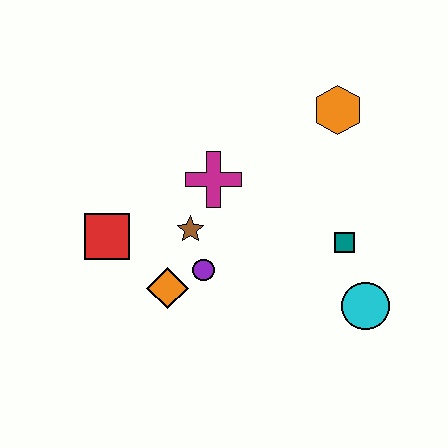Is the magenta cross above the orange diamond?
Yes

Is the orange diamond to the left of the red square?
No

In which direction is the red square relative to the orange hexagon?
The red square is to the left of the orange hexagon.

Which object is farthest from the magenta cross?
The cyan circle is farthest from the magenta cross.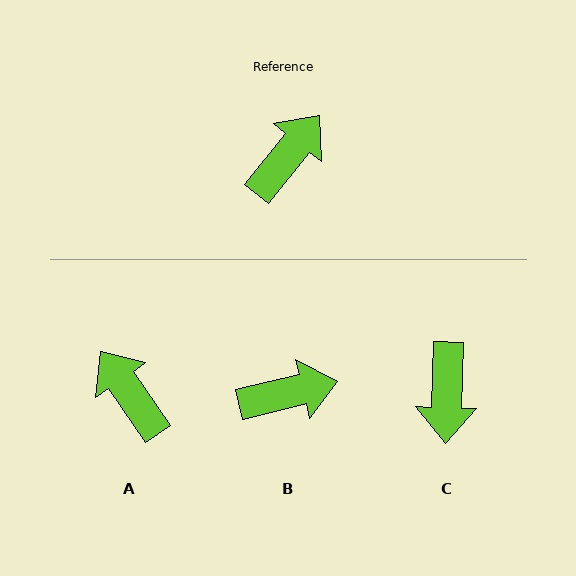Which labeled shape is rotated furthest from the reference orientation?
C, about 143 degrees away.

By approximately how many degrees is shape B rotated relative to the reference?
Approximately 38 degrees clockwise.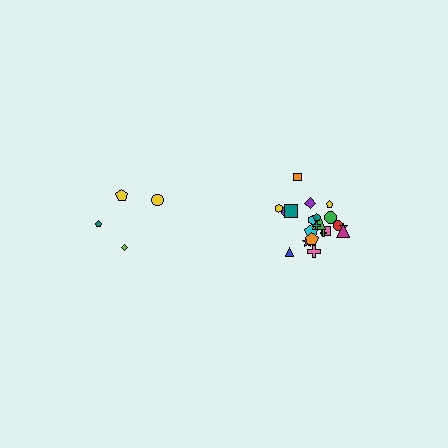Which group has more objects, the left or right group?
The right group.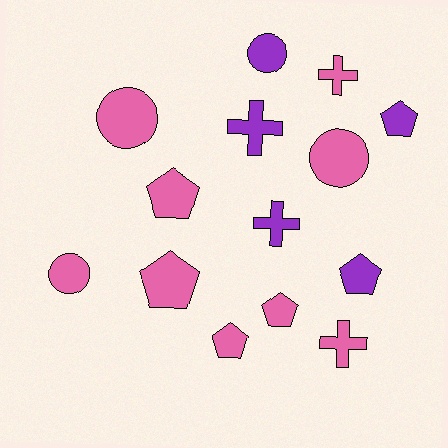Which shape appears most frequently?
Pentagon, with 6 objects.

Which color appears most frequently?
Pink, with 9 objects.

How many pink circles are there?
There are 3 pink circles.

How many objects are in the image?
There are 14 objects.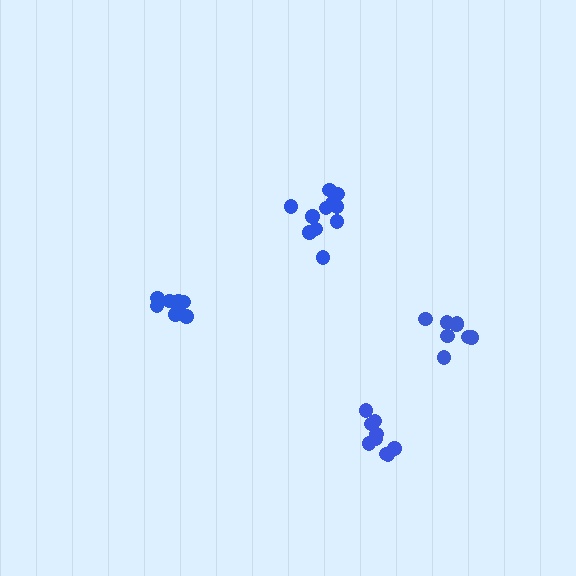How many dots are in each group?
Group 1: 9 dots, Group 2: 11 dots, Group 3: 8 dots, Group 4: 9 dots (37 total).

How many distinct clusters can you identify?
There are 4 distinct clusters.